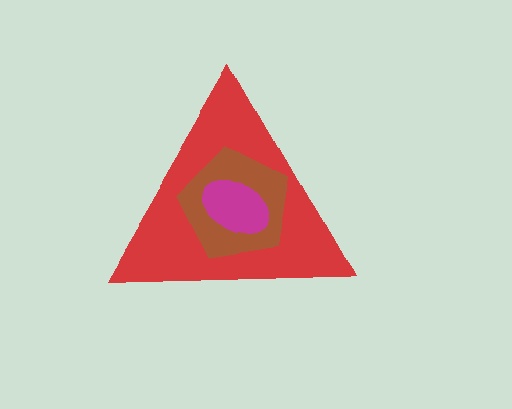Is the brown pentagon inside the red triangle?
Yes.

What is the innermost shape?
The magenta ellipse.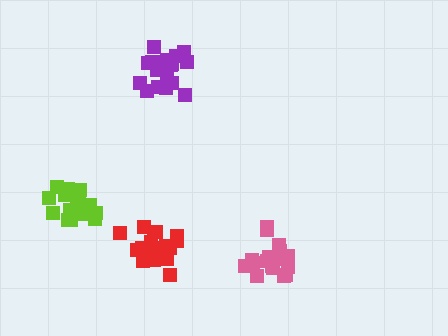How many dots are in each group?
Group 1: 18 dots, Group 2: 18 dots, Group 3: 19 dots, Group 4: 18 dots (73 total).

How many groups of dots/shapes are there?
There are 4 groups.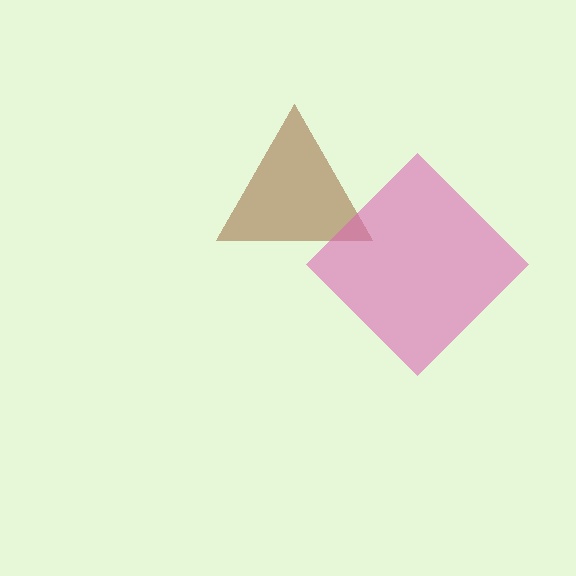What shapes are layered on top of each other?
The layered shapes are: a brown triangle, a pink diamond.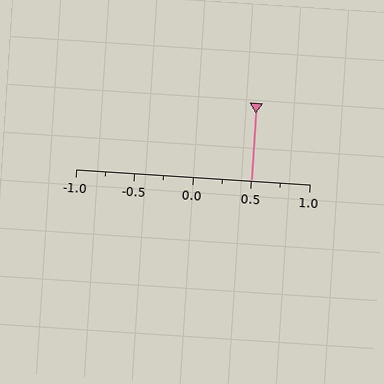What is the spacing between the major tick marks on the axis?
The major ticks are spaced 0.5 apart.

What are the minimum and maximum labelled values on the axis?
The axis runs from -1.0 to 1.0.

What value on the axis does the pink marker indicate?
The marker indicates approximately 0.5.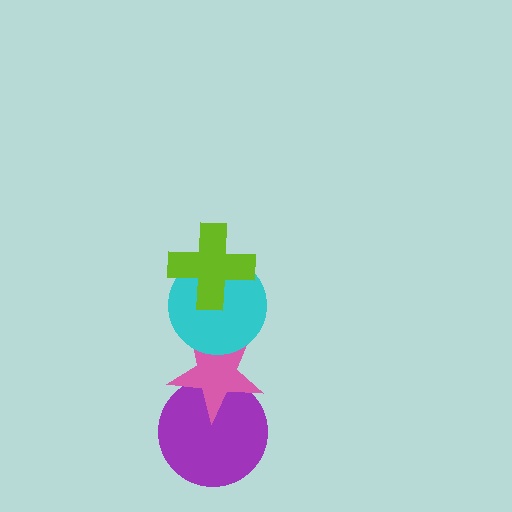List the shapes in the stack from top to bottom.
From top to bottom: the lime cross, the cyan circle, the pink star, the purple circle.